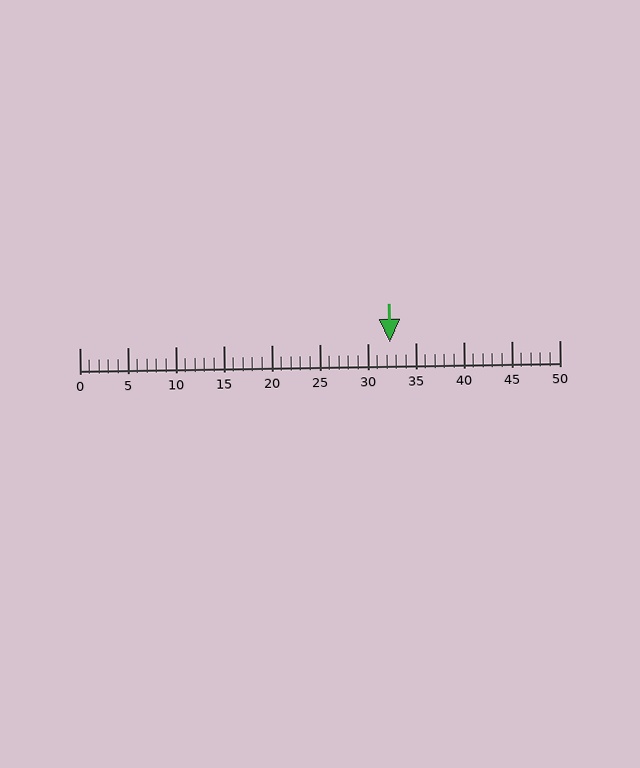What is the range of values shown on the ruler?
The ruler shows values from 0 to 50.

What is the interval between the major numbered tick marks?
The major tick marks are spaced 5 units apart.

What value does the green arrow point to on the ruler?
The green arrow points to approximately 32.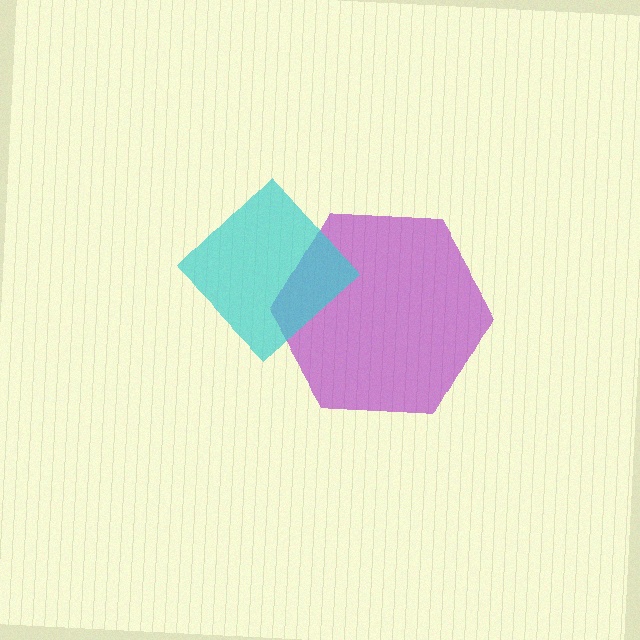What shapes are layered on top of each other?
The layered shapes are: a purple hexagon, a cyan diamond.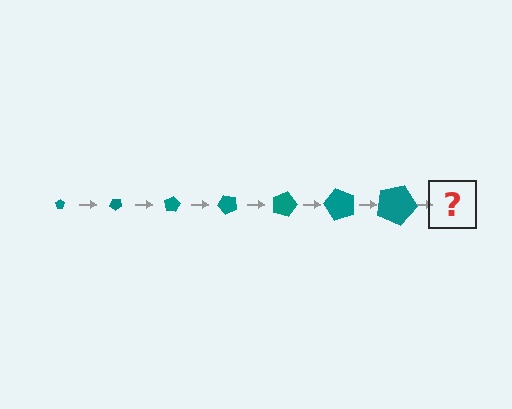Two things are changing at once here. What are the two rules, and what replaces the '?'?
The two rules are that the pentagon grows larger each step and it rotates 40 degrees each step. The '?' should be a pentagon, larger than the previous one and rotated 280 degrees from the start.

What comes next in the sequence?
The next element should be a pentagon, larger than the previous one and rotated 280 degrees from the start.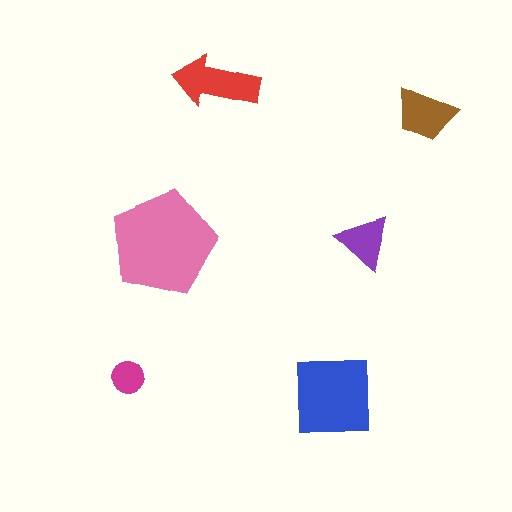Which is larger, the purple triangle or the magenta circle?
The purple triangle.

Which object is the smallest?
The magenta circle.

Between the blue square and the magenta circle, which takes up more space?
The blue square.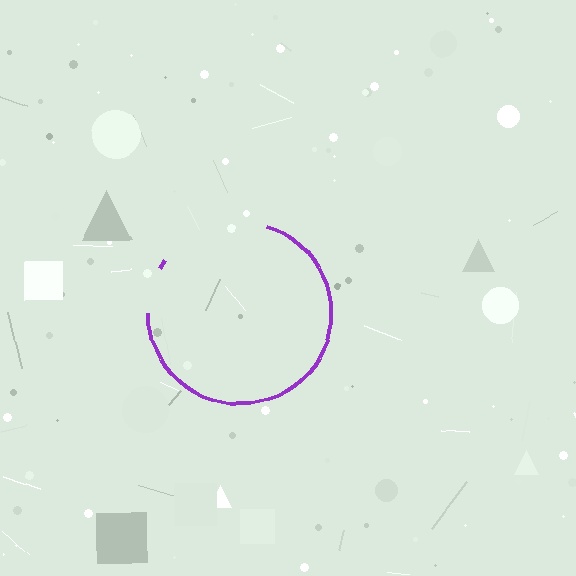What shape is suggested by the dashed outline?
The dashed outline suggests a circle.